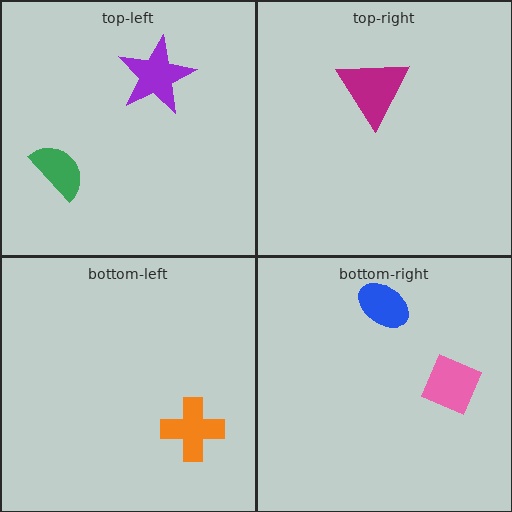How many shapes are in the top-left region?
2.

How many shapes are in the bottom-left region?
1.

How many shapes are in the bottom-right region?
2.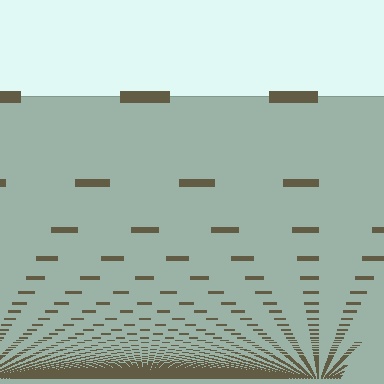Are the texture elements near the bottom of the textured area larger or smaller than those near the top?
Smaller. The gradient is inverted — elements near the bottom are smaller and denser.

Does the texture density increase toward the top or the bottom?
Density increases toward the bottom.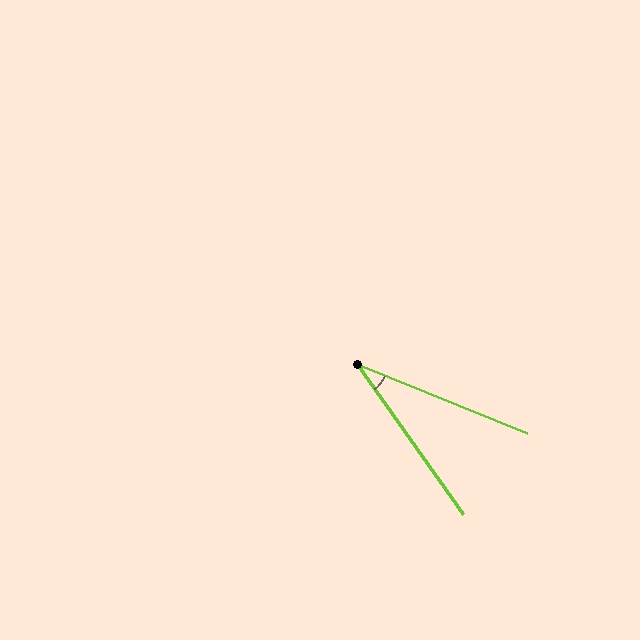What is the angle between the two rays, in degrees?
Approximately 33 degrees.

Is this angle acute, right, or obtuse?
It is acute.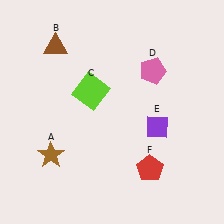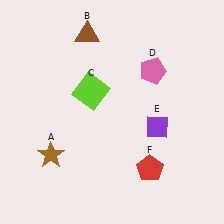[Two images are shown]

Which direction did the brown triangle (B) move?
The brown triangle (B) moved right.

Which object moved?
The brown triangle (B) moved right.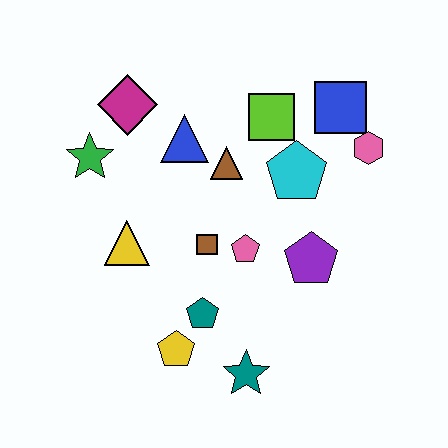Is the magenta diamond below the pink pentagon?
No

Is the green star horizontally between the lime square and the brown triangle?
No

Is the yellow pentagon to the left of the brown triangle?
Yes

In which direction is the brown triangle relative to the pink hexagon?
The brown triangle is to the left of the pink hexagon.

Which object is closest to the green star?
The magenta diamond is closest to the green star.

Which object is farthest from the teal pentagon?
The blue square is farthest from the teal pentagon.